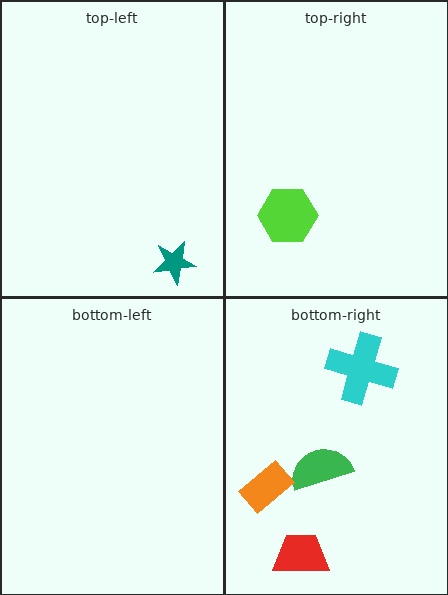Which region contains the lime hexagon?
The top-right region.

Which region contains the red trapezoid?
The bottom-right region.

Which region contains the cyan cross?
The bottom-right region.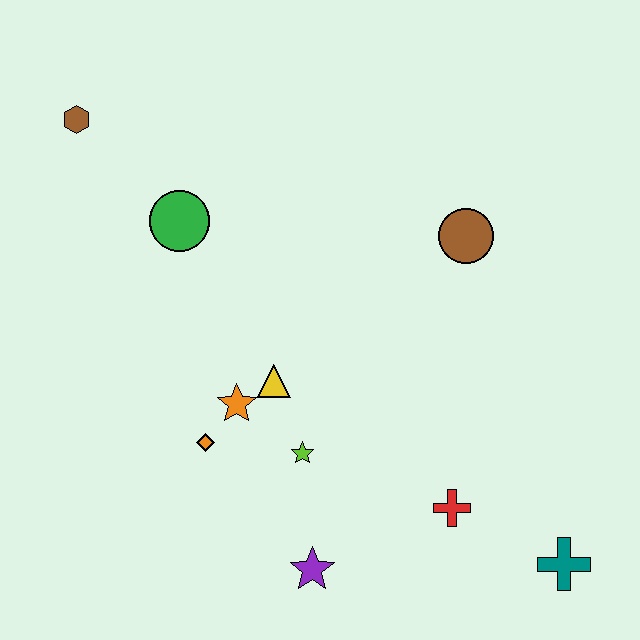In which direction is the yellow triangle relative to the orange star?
The yellow triangle is to the right of the orange star.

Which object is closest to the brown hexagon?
The green circle is closest to the brown hexagon.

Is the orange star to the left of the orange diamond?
No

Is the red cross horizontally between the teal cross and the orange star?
Yes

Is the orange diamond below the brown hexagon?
Yes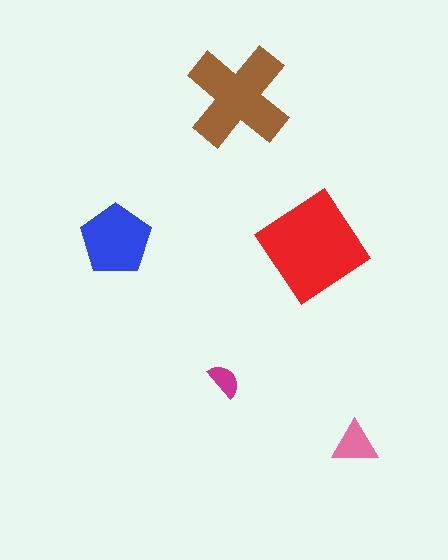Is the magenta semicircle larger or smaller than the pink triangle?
Smaller.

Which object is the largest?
The red diamond.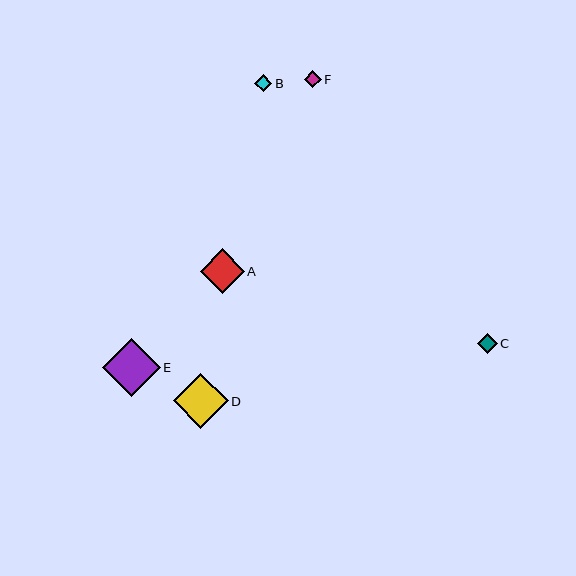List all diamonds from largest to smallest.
From largest to smallest: E, D, A, C, F, B.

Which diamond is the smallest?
Diamond B is the smallest with a size of approximately 17 pixels.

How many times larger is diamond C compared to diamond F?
Diamond C is approximately 1.2 times the size of diamond F.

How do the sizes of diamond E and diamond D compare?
Diamond E and diamond D are approximately the same size.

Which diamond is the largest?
Diamond E is the largest with a size of approximately 57 pixels.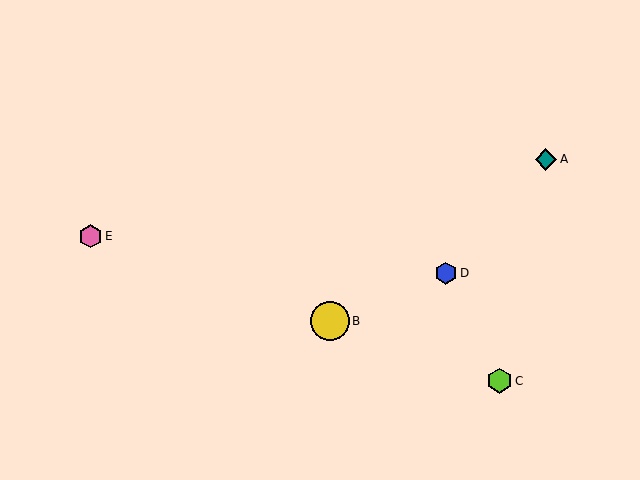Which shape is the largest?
The yellow circle (labeled B) is the largest.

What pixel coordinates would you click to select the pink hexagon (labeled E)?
Click at (90, 236) to select the pink hexagon E.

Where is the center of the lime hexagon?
The center of the lime hexagon is at (500, 381).